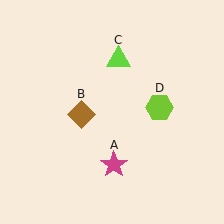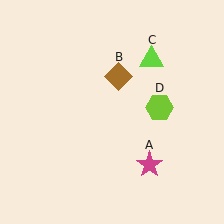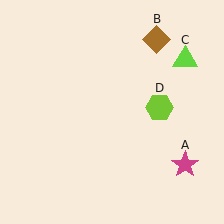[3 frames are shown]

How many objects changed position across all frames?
3 objects changed position: magenta star (object A), brown diamond (object B), lime triangle (object C).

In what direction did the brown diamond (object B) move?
The brown diamond (object B) moved up and to the right.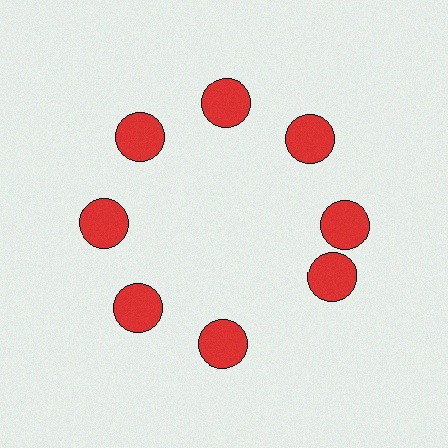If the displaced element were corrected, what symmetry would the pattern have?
It would have 8-fold rotational symmetry — the pattern would map onto itself every 45 degrees.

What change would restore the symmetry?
The symmetry would be restored by rotating it back into even spacing with its neighbors so that all 8 circles sit at equal angles and equal distance from the center.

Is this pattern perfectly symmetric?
No. The 8 red circles are arranged in a ring, but one element near the 4 o'clock position is rotated out of alignment along the ring, breaking the 8-fold rotational symmetry.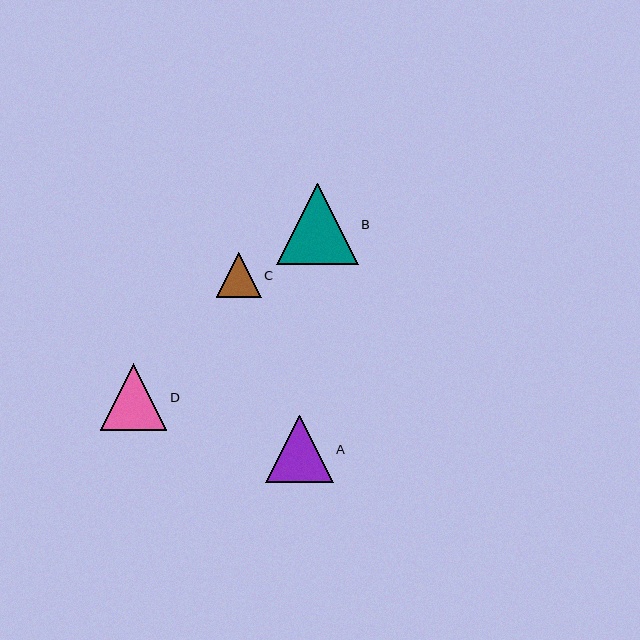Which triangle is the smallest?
Triangle C is the smallest with a size of approximately 45 pixels.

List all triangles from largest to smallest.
From largest to smallest: B, A, D, C.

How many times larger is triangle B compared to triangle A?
Triangle B is approximately 1.2 times the size of triangle A.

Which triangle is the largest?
Triangle B is the largest with a size of approximately 81 pixels.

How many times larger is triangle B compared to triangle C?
Triangle B is approximately 1.8 times the size of triangle C.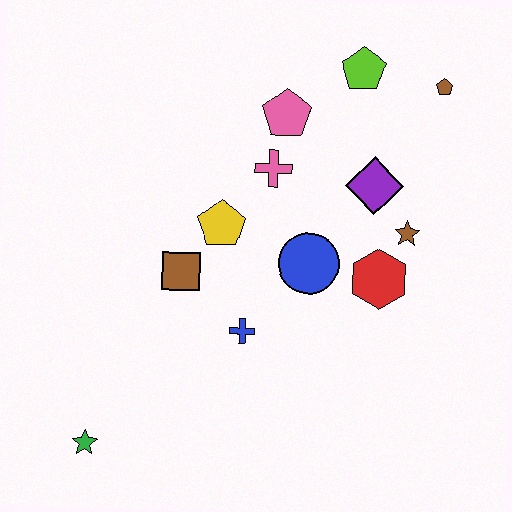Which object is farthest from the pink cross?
The green star is farthest from the pink cross.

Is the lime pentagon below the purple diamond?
No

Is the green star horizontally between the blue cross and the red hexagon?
No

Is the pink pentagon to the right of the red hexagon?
No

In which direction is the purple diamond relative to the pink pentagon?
The purple diamond is to the right of the pink pentagon.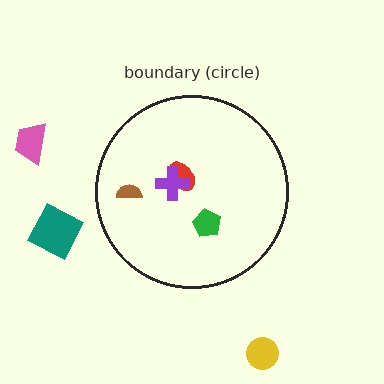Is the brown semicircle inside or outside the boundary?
Inside.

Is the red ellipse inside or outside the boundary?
Inside.